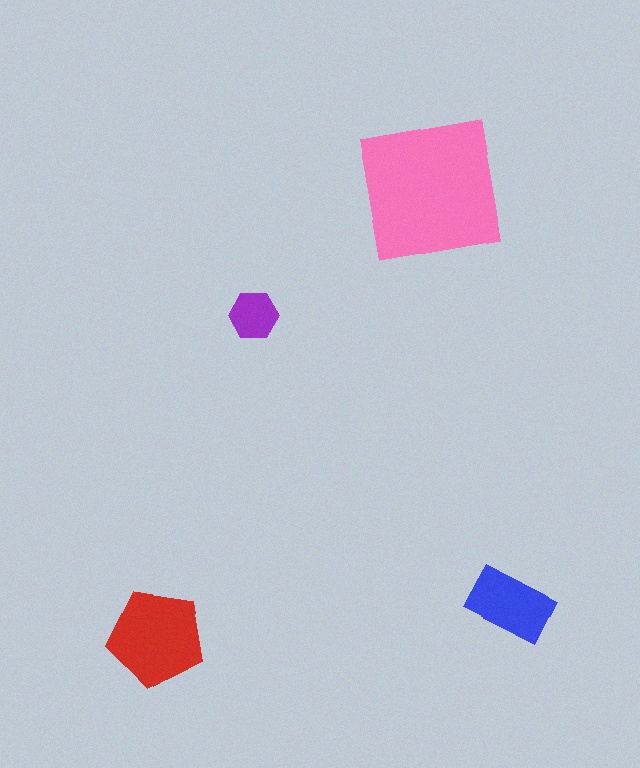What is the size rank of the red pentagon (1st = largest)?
2nd.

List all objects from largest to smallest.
The pink square, the red pentagon, the blue rectangle, the purple hexagon.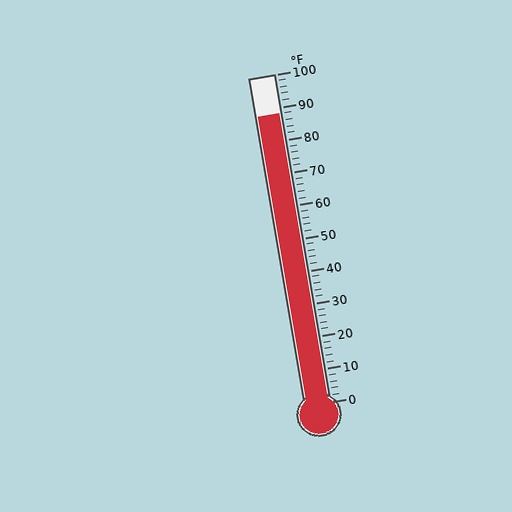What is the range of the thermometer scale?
The thermometer scale ranges from 0°F to 100°F.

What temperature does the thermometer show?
The thermometer shows approximately 88°F.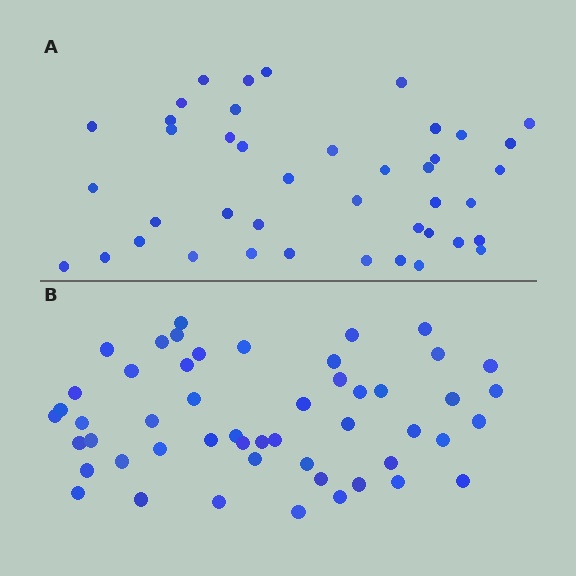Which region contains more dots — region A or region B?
Region B (the bottom region) has more dots.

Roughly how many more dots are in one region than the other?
Region B has roughly 8 or so more dots than region A.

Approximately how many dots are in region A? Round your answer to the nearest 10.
About 40 dots. (The exact count is 42, which rounds to 40.)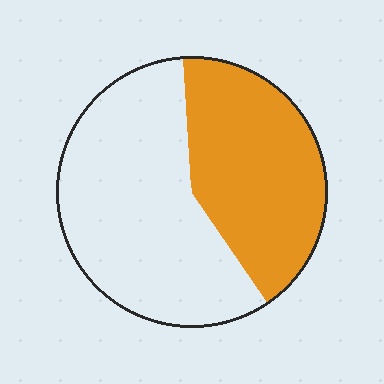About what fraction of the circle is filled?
About two fifths (2/5).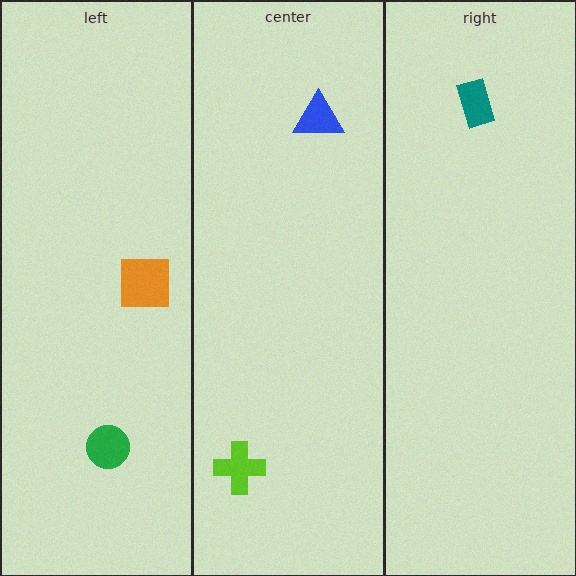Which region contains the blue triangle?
The center region.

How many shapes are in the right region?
1.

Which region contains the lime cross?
The center region.